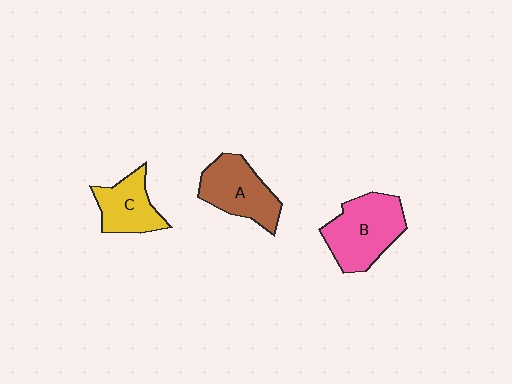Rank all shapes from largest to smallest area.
From largest to smallest: B (pink), A (brown), C (yellow).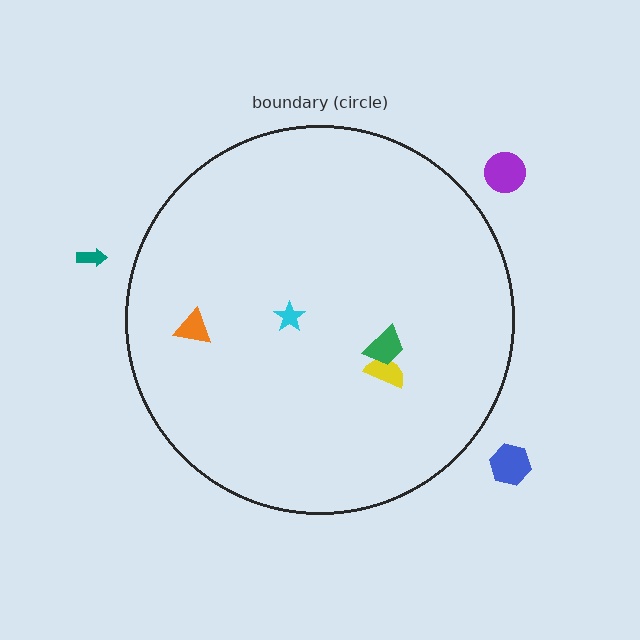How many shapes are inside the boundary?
4 inside, 3 outside.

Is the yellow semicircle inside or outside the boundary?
Inside.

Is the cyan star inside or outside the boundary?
Inside.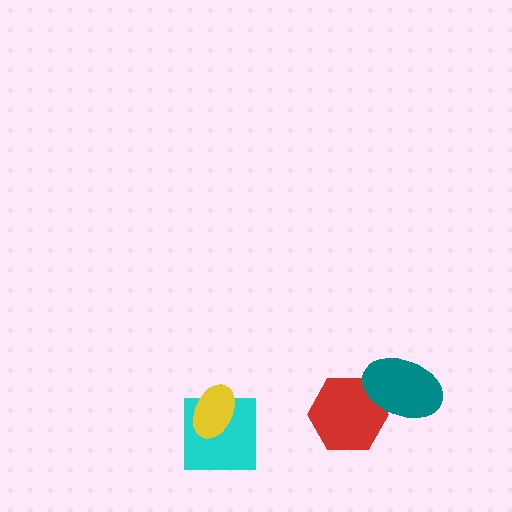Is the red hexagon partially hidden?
Yes, it is partially covered by another shape.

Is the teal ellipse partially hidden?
No, no other shape covers it.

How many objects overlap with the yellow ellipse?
1 object overlaps with the yellow ellipse.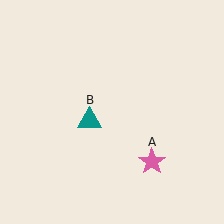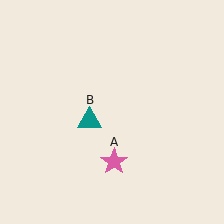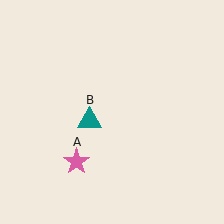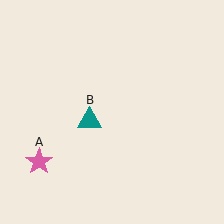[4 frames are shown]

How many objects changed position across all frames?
1 object changed position: pink star (object A).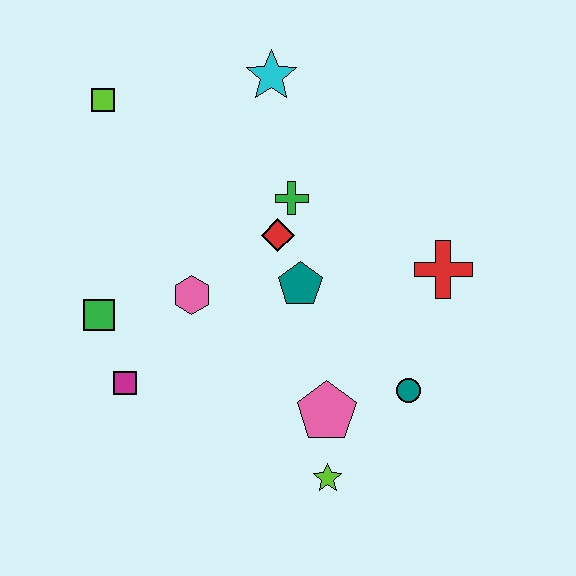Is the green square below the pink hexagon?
Yes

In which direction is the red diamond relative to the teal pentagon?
The red diamond is above the teal pentagon.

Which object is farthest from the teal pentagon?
The lime square is farthest from the teal pentagon.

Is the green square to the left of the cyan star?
Yes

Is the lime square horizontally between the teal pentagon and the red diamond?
No